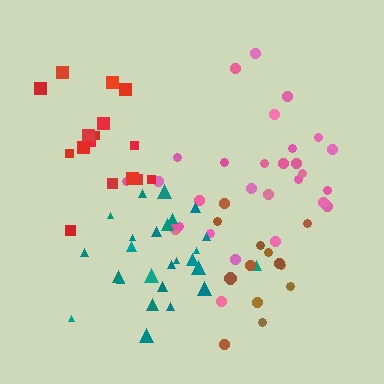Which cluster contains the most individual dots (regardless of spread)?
Pink (29).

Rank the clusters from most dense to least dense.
teal, red, pink, brown.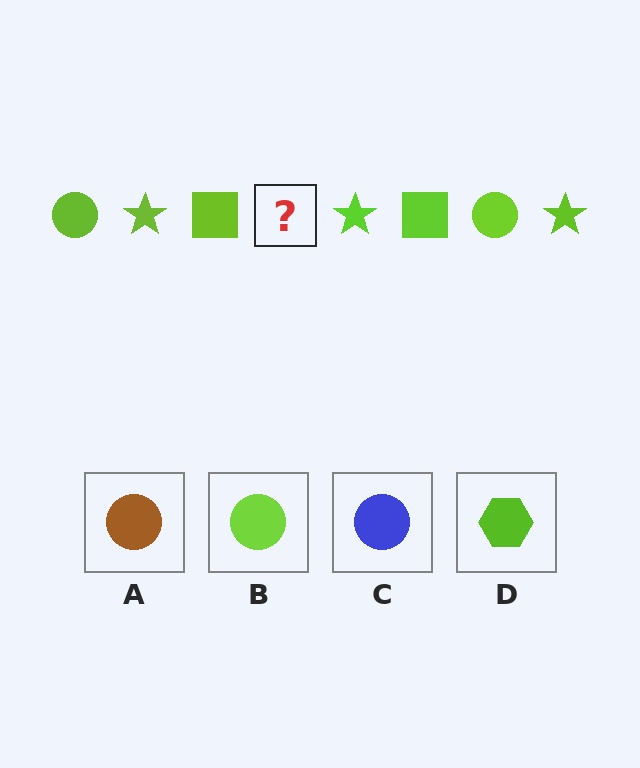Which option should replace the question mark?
Option B.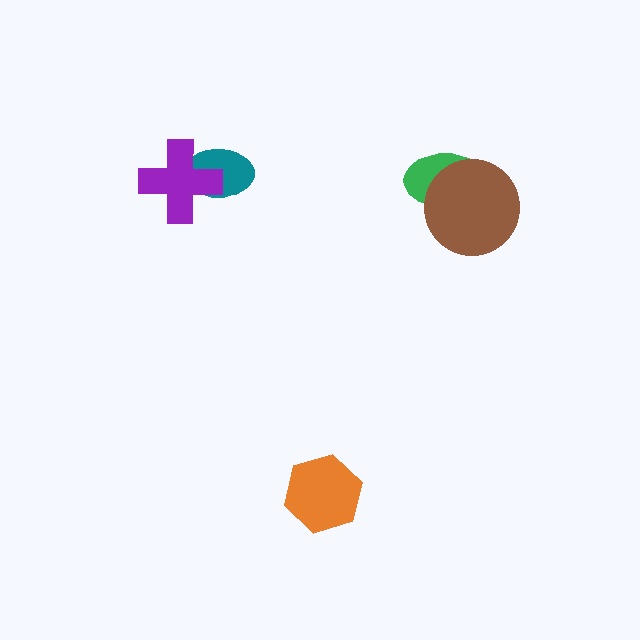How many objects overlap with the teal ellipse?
1 object overlaps with the teal ellipse.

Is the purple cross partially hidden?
No, no other shape covers it.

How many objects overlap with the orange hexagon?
0 objects overlap with the orange hexagon.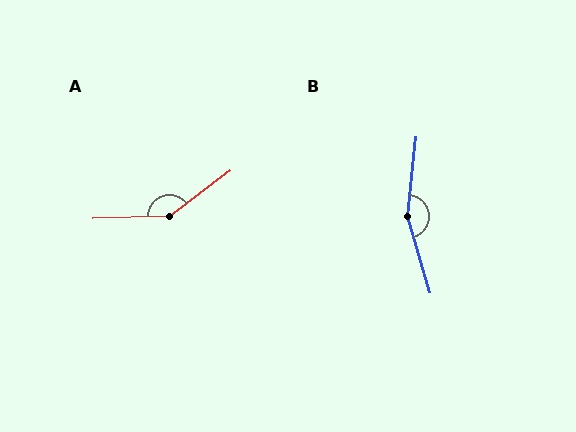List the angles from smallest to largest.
A (145°), B (158°).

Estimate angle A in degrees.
Approximately 145 degrees.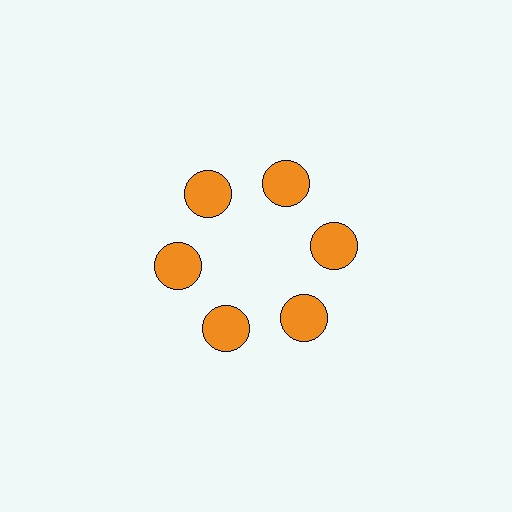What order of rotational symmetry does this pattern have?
This pattern has 6-fold rotational symmetry.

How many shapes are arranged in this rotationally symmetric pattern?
There are 6 shapes, arranged in 6 groups of 1.